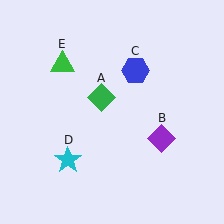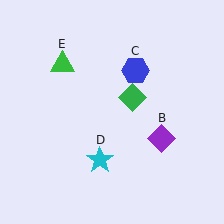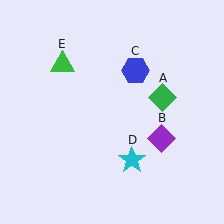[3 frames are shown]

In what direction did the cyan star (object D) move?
The cyan star (object D) moved right.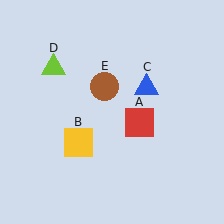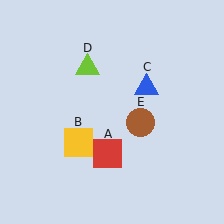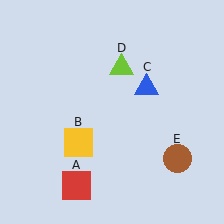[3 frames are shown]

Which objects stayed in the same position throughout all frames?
Yellow square (object B) and blue triangle (object C) remained stationary.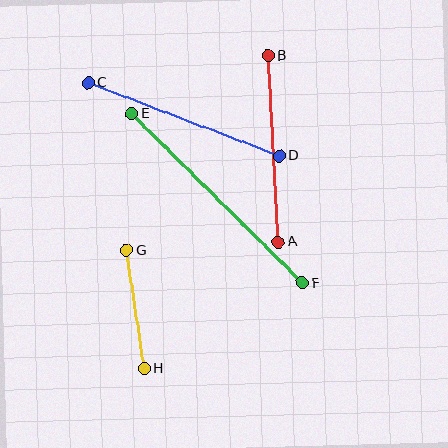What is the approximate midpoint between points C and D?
The midpoint is at approximately (184, 119) pixels.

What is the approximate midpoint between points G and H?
The midpoint is at approximately (135, 309) pixels.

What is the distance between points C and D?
The distance is approximately 205 pixels.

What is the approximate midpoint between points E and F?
The midpoint is at approximately (217, 198) pixels.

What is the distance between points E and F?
The distance is approximately 240 pixels.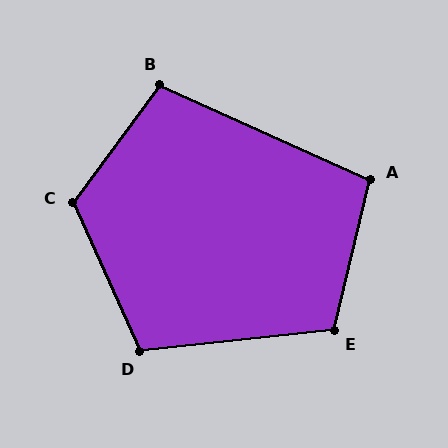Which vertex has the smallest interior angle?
A, at approximately 101 degrees.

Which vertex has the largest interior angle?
C, at approximately 119 degrees.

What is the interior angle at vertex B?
Approximately 103 degrees (obtuse).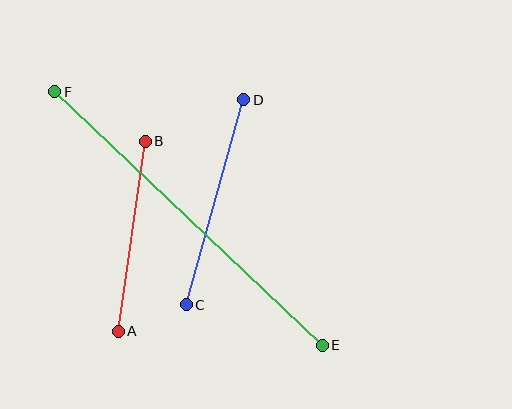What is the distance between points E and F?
The distance is approximately 369 pixels.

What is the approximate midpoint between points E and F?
The midpoint is at approximately (189, 218) pixels.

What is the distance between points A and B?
The distance is approximately 192 pixels.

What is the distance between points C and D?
The distance is approximately 213 pixels.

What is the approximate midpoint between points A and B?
The midpoint is at approximately (132, 236) pixels.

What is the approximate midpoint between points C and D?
The midpoint is at approximately (215, 202) pixels.